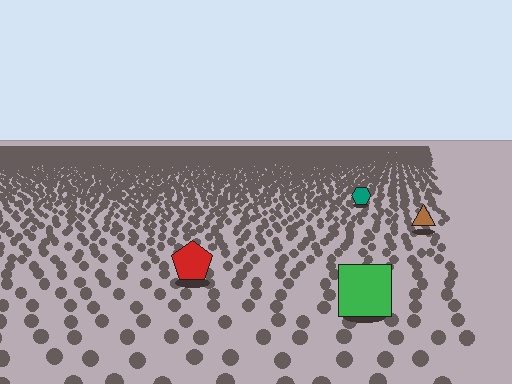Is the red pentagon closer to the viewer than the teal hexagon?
Yes. The red pentagon is closer — you can tell from the texture gradient: the ground texture is coarser near it.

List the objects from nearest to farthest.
From nearest to farthest: the green square, the red pentagon, the brown triangle, the teal hexagon.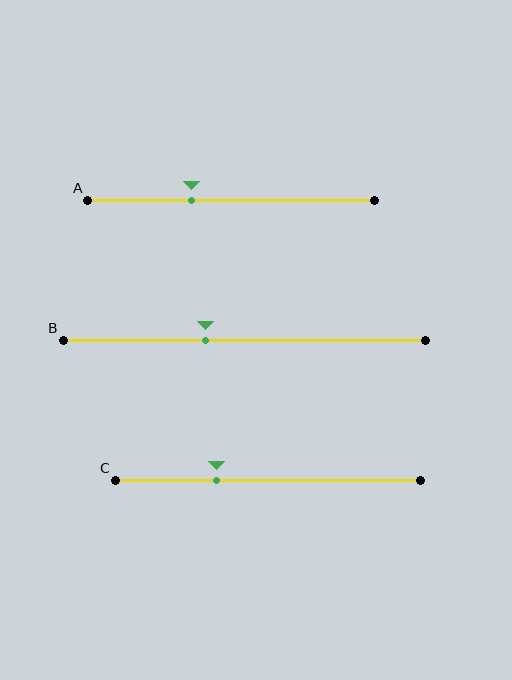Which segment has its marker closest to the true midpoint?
Segment B has its marker closest to the true midpoint.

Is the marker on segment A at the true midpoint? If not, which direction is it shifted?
No, the marker on segment A is shifted to the left by about 14% of the segment length.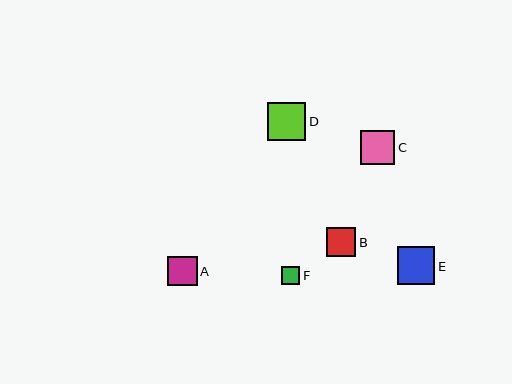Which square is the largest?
Square D is the largest with a size of approximately 38 pixels.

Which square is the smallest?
Square F is the smallest with a size of approximately 18 pixels.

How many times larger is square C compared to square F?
Square C is approximately 1.9 times the size of square F.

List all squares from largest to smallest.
From largest to smallest: D, E, C, A, B, F.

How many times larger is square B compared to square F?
Square B is approximately 1.6 times the size of square F.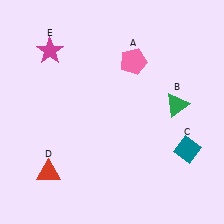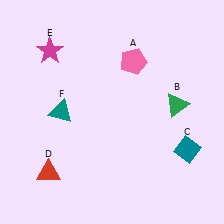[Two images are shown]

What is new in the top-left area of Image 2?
A teal triangle (F) was added in the top-left area of Image 2.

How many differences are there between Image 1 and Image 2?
There is 1 difference between the two images.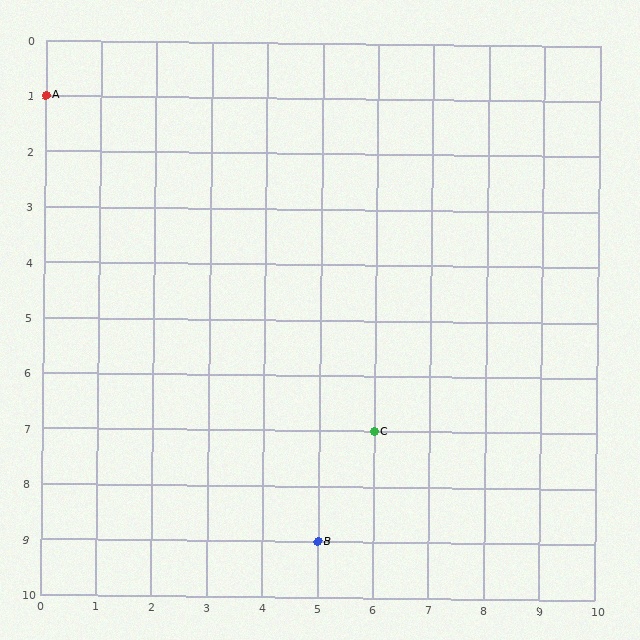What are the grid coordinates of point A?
Point A is at grid coordinates (0, 1).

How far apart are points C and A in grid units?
Points C and A are 6 columns and 6 rows apart (about 8.5 grid units diagonally).